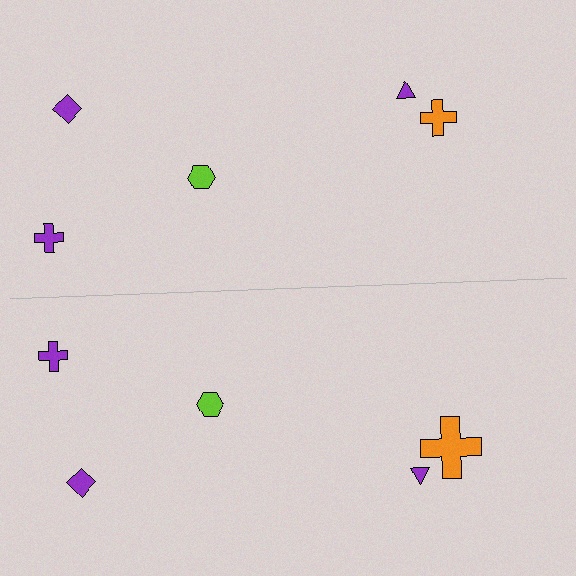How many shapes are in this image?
There are 10 shapes in this image.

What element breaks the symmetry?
The orange cross on the bottom side has a different size than its mirror counterpart.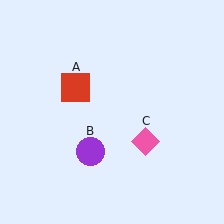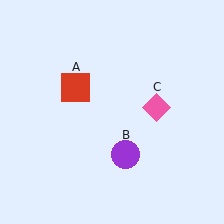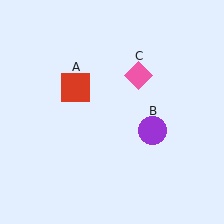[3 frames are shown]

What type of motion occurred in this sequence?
The purple circle (object B), pink diamond (object C) rotated counterclockwise around the center of the scene.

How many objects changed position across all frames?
2 objects changed position: purple circle (object B), pink diamond (object C).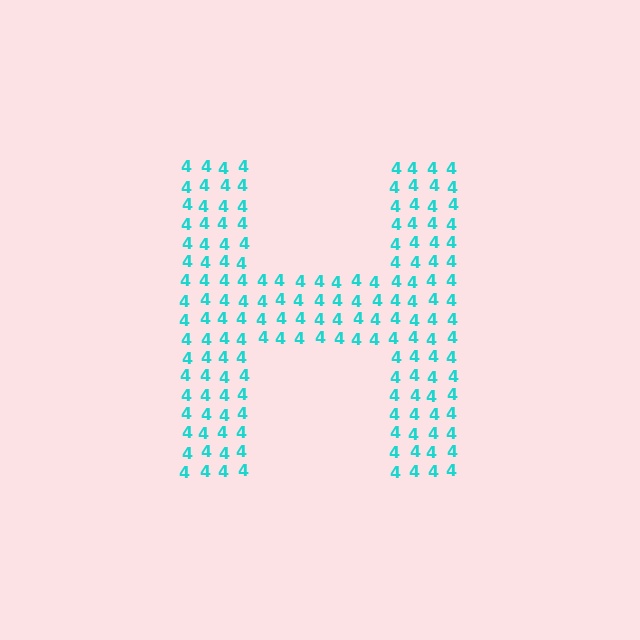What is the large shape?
The large shape is the letter H.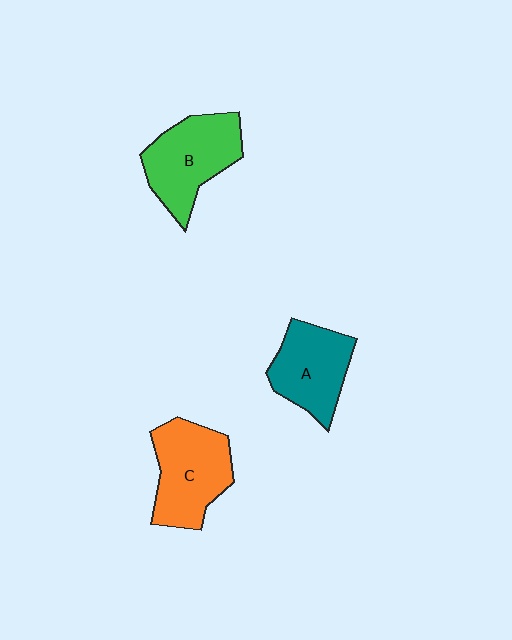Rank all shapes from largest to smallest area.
From largest to smallest: C (orange), B (green), A (teal).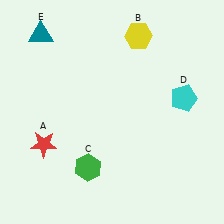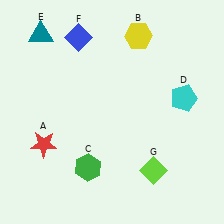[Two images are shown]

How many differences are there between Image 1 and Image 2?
There are 2 differences between the two images.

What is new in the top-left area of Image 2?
A blue diamond (F) was added in the top-left area of Image 2.